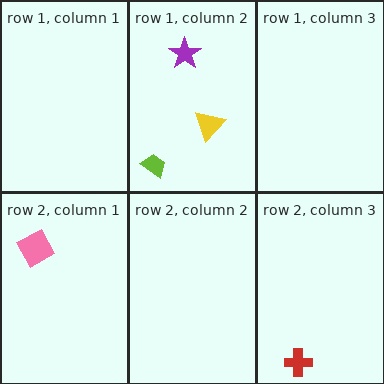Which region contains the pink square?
The row 2, column 1 region.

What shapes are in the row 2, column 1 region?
The pink square.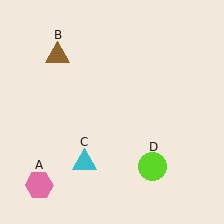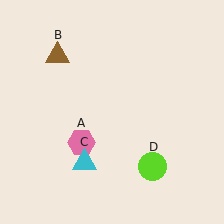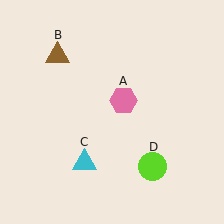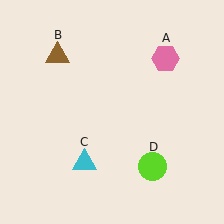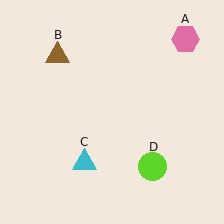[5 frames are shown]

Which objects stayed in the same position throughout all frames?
Brown triangle (object B) and cyan triangle (object C) and lime circle (object D) remained stationary.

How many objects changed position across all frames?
1 object changed position: pink hexagon (object A).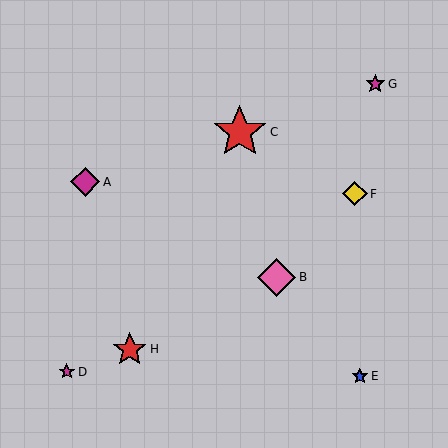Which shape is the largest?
The red star (labeled C) is the largest.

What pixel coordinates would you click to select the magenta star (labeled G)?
Click at (375, 84) to select the magenta star G.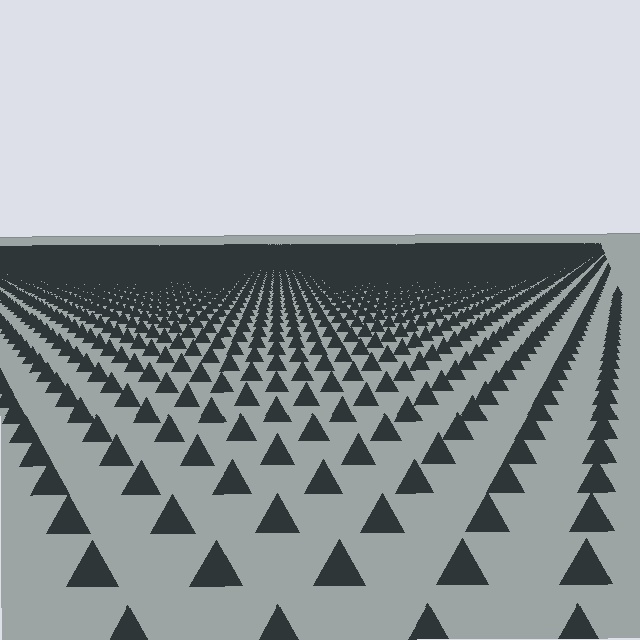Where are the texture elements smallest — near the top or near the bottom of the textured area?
Near the top.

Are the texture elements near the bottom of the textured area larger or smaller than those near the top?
Larger. Near the bottom, elements are closer to the viewer and appear at a bigger on-screen size.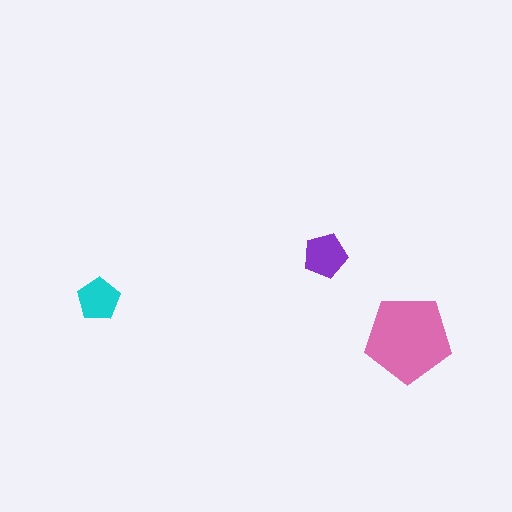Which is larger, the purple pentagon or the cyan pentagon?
The purple one.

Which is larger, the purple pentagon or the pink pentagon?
The pink one.